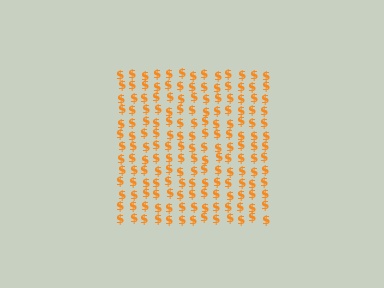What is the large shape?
The large shape is a square.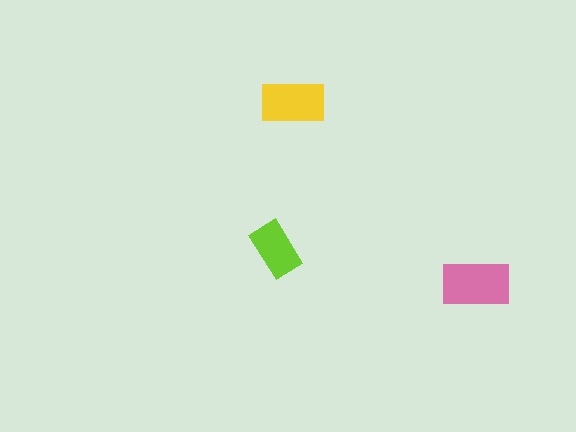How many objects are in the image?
There are 3 objects in the image.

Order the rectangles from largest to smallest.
the pink one, the yellow one, the lime one.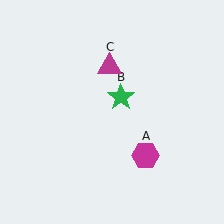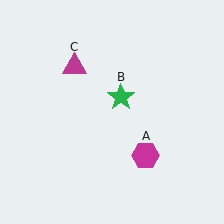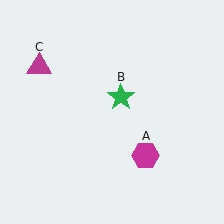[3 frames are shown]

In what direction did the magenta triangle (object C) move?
The magenta triangle (object C) moved left.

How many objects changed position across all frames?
1 object changed position: magenta triangle (object C).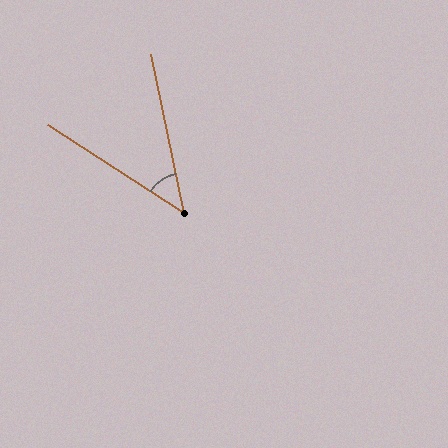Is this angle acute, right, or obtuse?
It is acute.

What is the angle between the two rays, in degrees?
Approximately 45 degrees.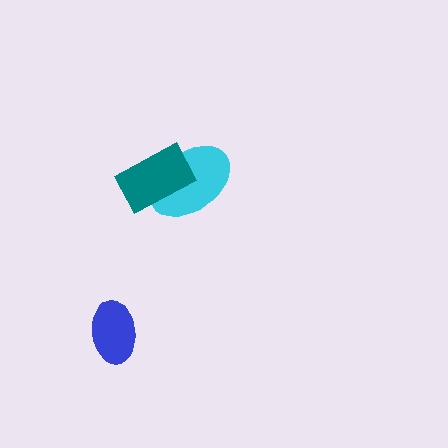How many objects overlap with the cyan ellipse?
1 object overlaps with the cyan ellipse.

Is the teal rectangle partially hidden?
No, no other shape covers it.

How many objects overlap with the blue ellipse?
0 objects overlap with the blue ellipse.